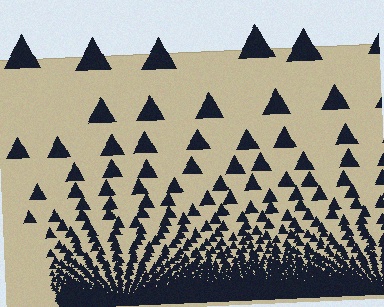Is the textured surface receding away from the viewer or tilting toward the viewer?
The surface appears to tilt toward the viewer. Texture elements get larger and sparser toward the top.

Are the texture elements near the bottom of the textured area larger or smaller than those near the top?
Smaller. The gradient is inverted — elements near the bottom are smaller and denser.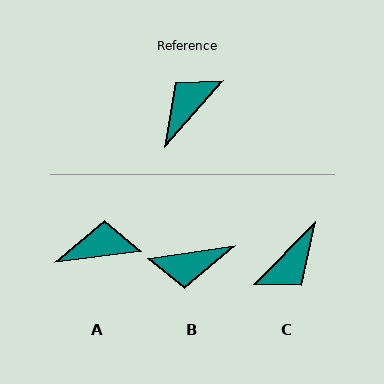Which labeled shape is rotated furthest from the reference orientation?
C, about 178 degrees away.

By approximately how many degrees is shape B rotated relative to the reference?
Approximately 140 degrees counter-clockwise.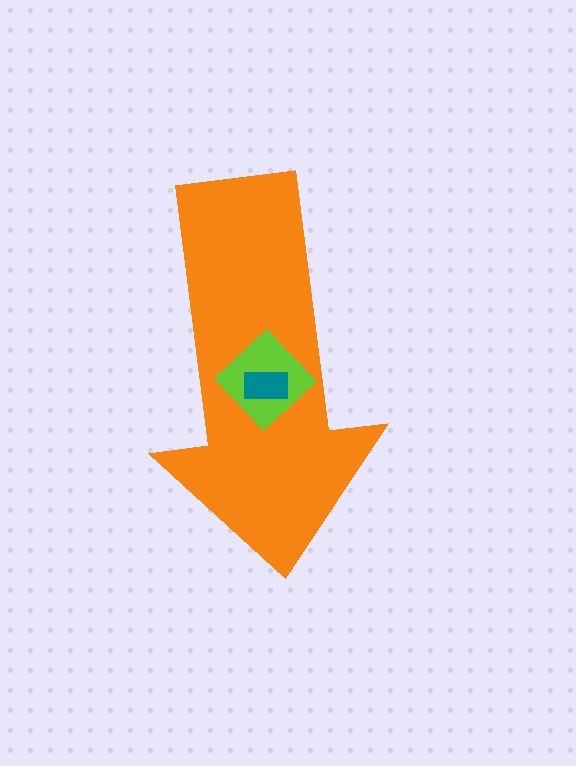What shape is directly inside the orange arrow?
The lime diamond.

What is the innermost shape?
The teal rectangle.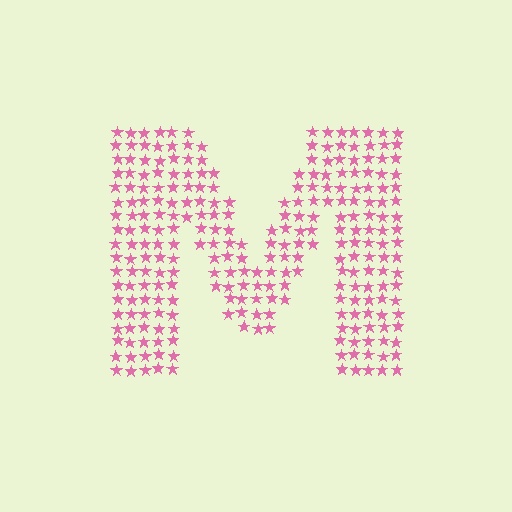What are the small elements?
The small elements are stars.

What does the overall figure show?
The overall figure shows the letter M.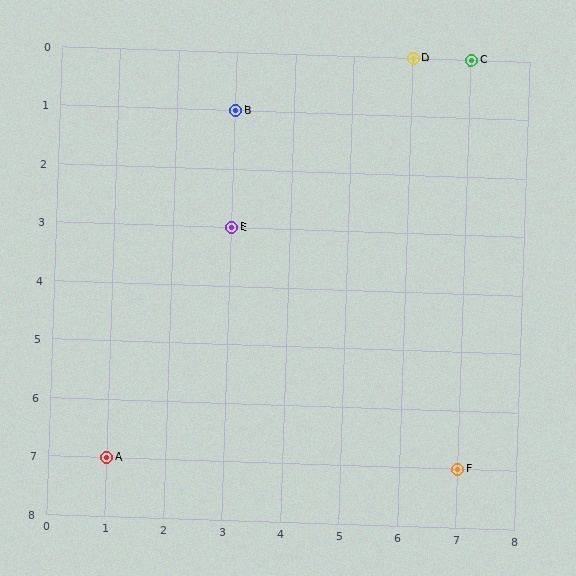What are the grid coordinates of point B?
Point B is at grid coordinates (3, 1).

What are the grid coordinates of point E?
Point E is at grid coordinates (3, 3).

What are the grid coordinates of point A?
Point A is at grid coordinates (1, 7).